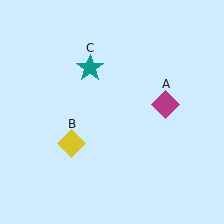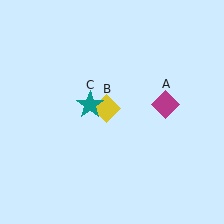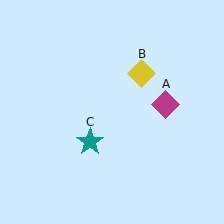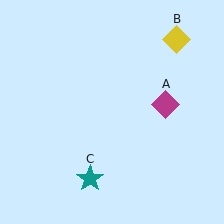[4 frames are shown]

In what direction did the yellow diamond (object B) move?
The yellow diamond (object B) moved up and to the right.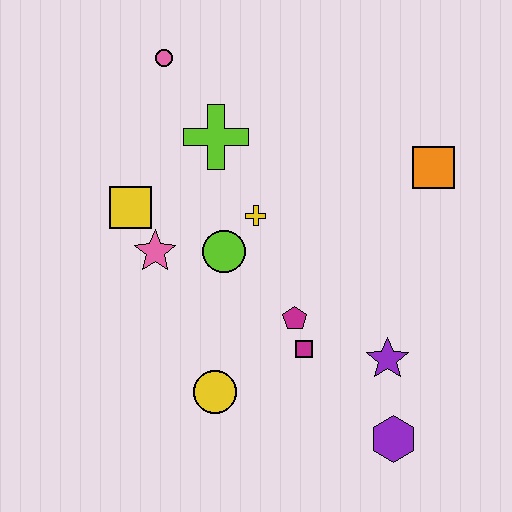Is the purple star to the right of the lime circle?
Yes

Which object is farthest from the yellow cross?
The purple hexagon is farthest from the yellow cross.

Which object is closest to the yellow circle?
The magenta square is closest to the yellow circle.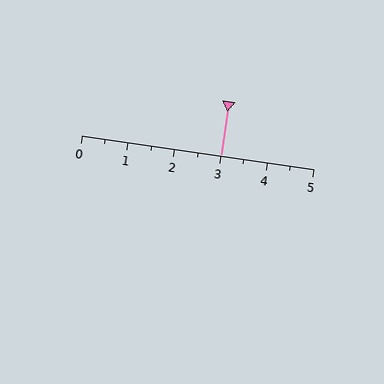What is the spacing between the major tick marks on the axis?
The major ticks are spaced 1 apart.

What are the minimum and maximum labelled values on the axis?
The axis runs from 0 to 5.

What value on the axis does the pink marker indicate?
The marker indicates approximately 3.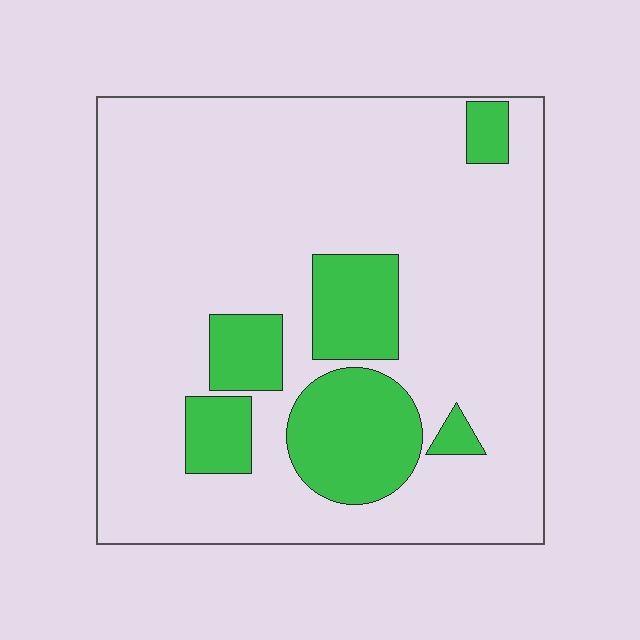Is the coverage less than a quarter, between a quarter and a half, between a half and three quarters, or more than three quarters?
Less than a quarter.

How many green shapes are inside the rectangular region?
6.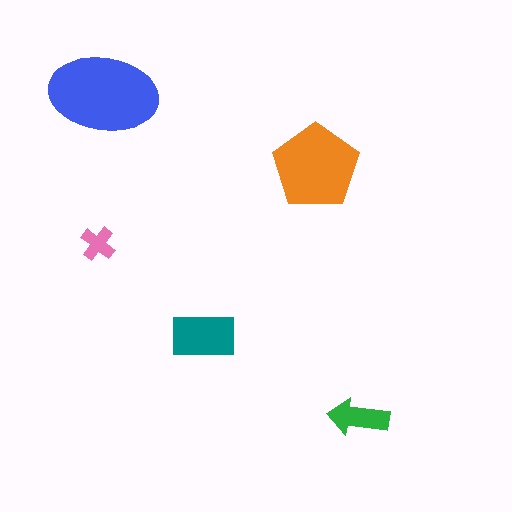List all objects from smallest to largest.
The pink cross, the green arrow, the teal rectangle, the orange pentagon, the blue ellipse.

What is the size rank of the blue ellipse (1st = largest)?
1st.